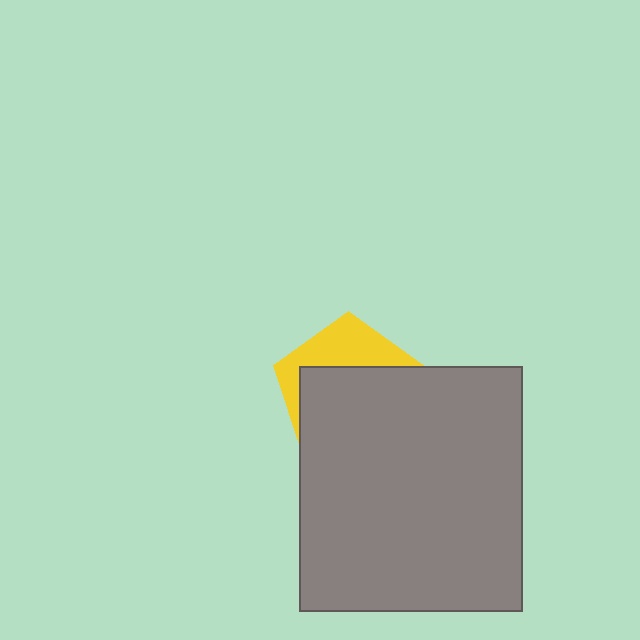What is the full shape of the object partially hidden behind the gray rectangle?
The partially hidden object is a yellow pentagon.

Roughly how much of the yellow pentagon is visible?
A small part of it is visible (roughly 35%).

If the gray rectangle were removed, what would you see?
You would see the complete yellow pentagon.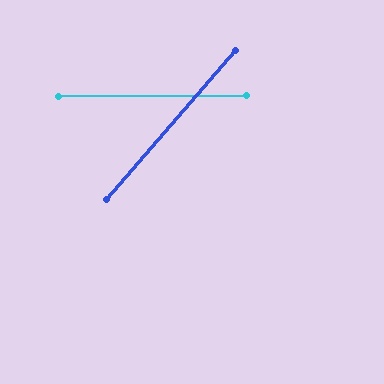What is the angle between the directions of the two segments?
Approximately 49 degrees.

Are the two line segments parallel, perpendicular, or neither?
Neither parallel nor perpendicular — they differ by about 49°.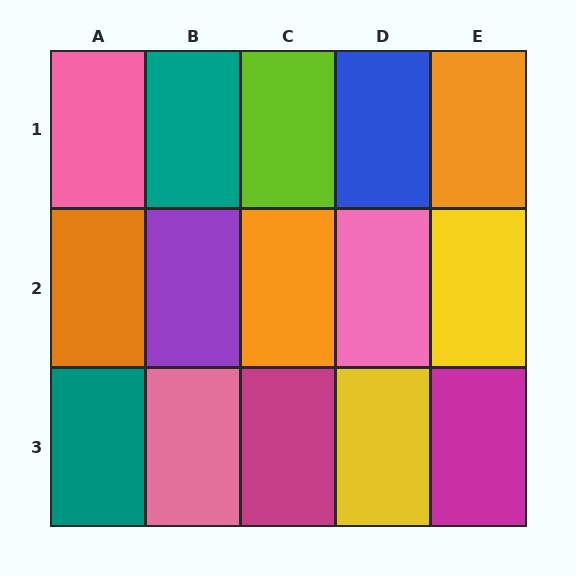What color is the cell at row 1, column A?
Pink.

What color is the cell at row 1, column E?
Orange.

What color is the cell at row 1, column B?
Teal.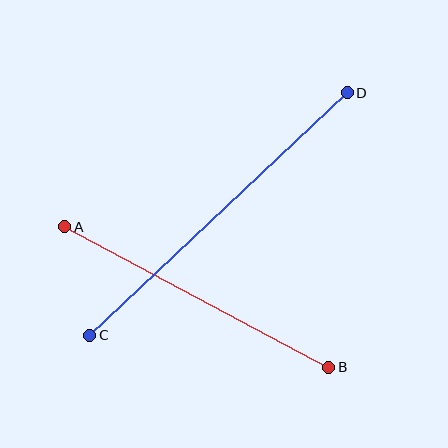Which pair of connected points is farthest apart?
Points C and D are farthest apart.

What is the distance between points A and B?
The distance is approximately 299 pixels.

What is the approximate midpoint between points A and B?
The midpoint is at approximately (197, 297) pixels.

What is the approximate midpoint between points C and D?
The midpoint is at approximately (218, 214) pixels.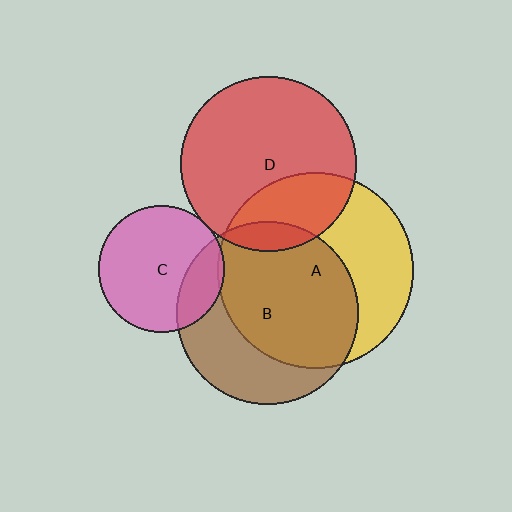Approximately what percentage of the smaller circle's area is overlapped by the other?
Approximately 10%.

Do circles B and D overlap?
Yes.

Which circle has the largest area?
Circle A (yellow).